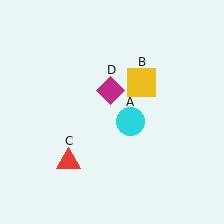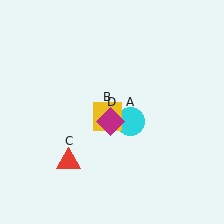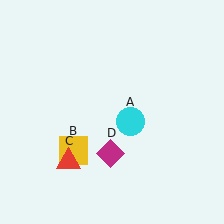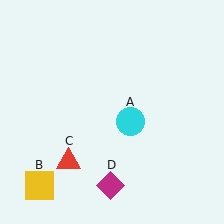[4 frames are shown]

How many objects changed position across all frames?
2 objects changed position: yellow square (object B), magenta diamond (object D).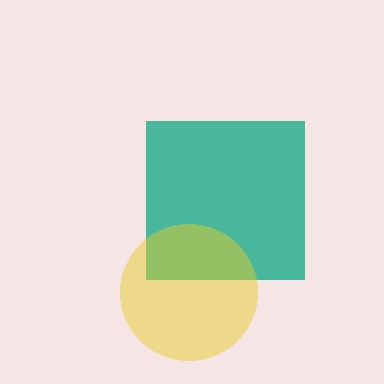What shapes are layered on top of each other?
The layered shapes are: a teal square, a yellow circle.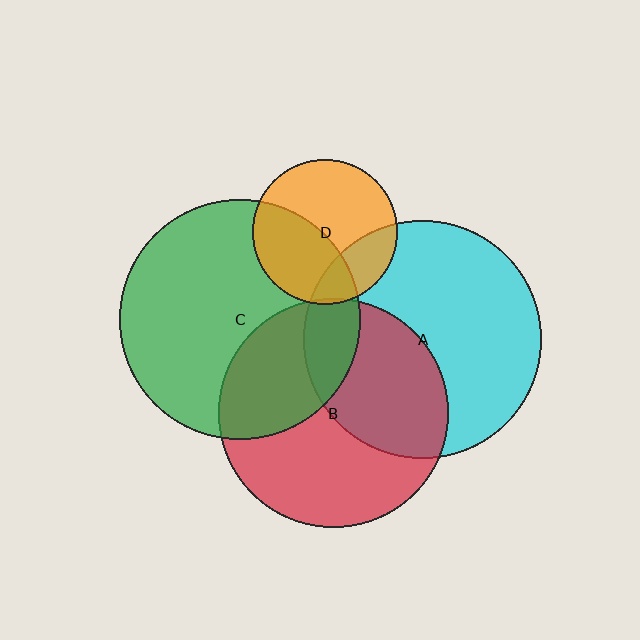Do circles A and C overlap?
Yes.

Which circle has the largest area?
Circle C (green).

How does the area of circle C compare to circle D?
Approximately 2.7 times.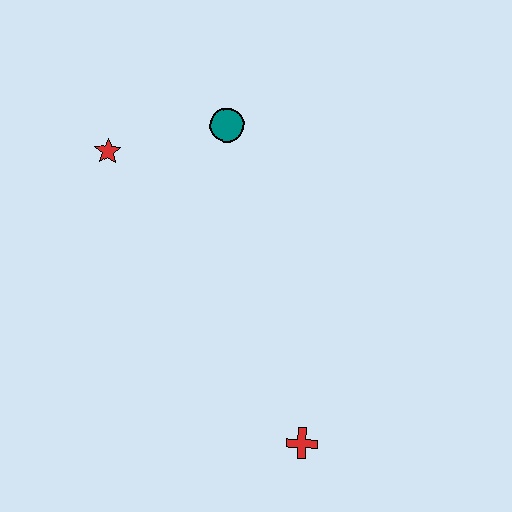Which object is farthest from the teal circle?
The red cross is farthest from the teal circle.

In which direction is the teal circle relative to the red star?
The teal circle is to the right of the red star.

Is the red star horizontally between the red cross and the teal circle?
No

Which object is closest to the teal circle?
The red star is closest to the teal circle.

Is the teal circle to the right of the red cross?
No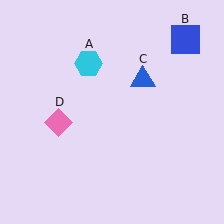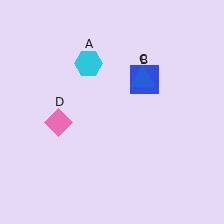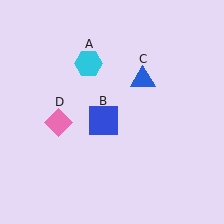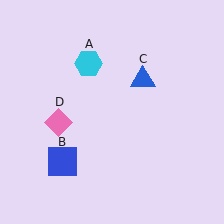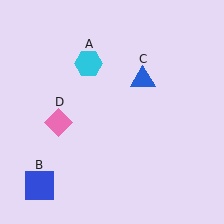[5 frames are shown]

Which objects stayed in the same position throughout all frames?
Cyan hexagon (object A) and blue triangle (object C) and pink diamond (object D) remained stationary.